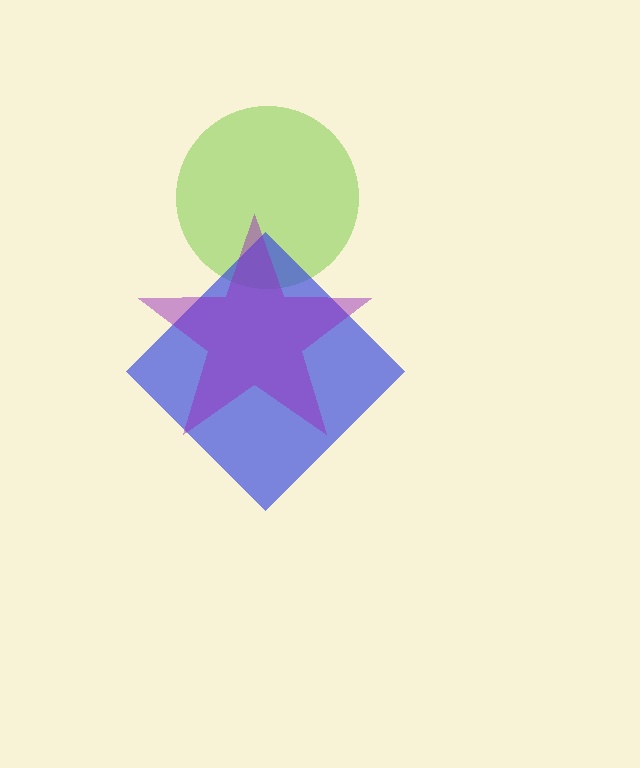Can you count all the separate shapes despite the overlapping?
Yes, there are 3 separate shapes.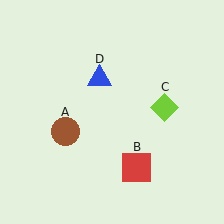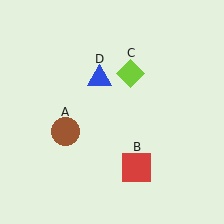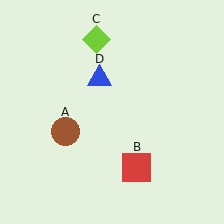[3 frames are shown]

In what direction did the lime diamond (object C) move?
The lime diamond (object C) moved up and to the left.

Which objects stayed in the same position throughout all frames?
Brown circle (object A) and red square (object B) and blue triangle (object D) remained stationary.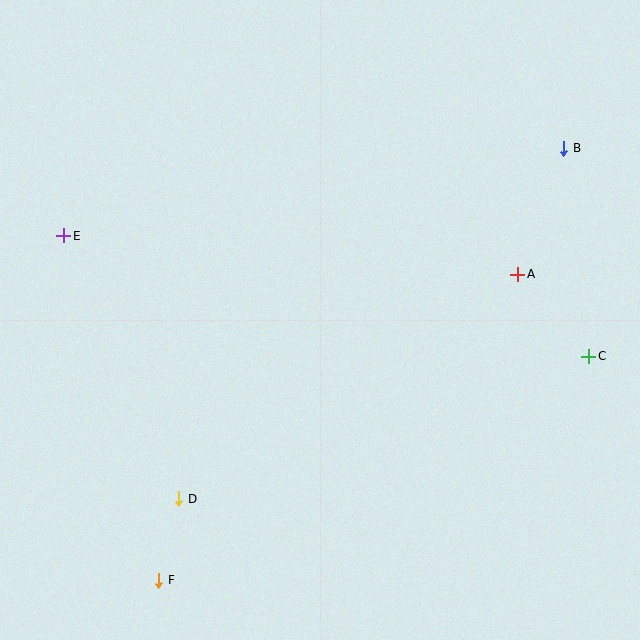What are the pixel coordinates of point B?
Point B is at (564, 148).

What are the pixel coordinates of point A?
Point A is at (518, 274).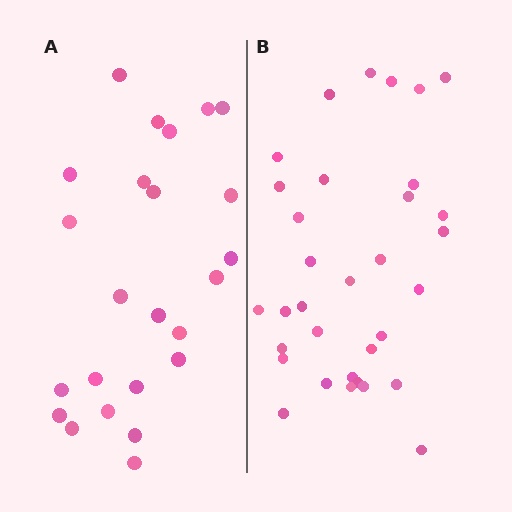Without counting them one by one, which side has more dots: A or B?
Region B (the right region) has more dots.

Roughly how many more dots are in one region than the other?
Region B has roughly 8 or so more dots than region A.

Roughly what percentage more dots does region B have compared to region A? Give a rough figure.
About 40% more.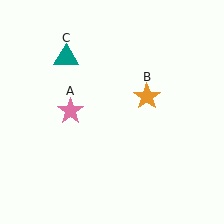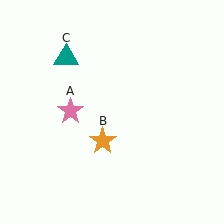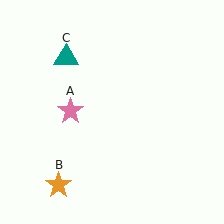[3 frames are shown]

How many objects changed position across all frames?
1 object changed position: orange star (object B).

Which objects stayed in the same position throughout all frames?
Pink star (object A) and teal triangle (object C) remained stationary.